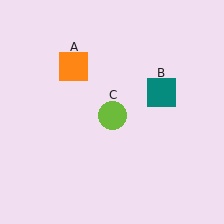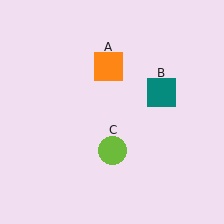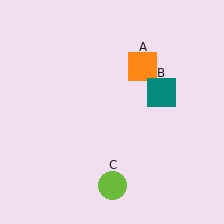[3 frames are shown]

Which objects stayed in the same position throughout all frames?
Teal square (object B) remained stationary.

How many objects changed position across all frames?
2 objects changed position: orange square (object A), lime circle (object C).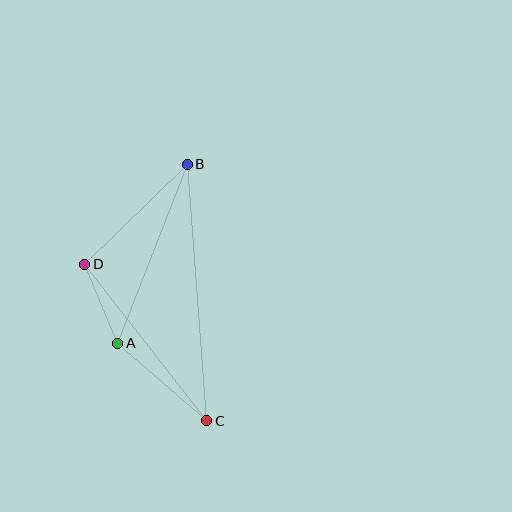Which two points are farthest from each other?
Points B and C are farthest from each other.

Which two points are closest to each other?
Points A and D are closest to each other.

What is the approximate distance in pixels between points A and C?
The distance between A and C is approximately 118 pixels.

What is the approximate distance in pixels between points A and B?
The distance between A and B is approximately 192 pixels.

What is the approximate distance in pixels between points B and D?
The distance between B and D is approximately 143 pixels.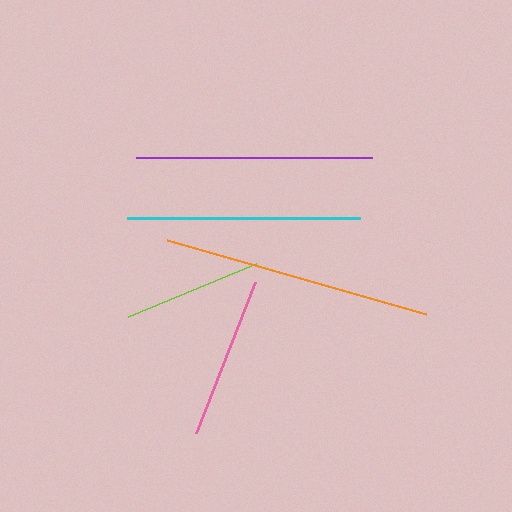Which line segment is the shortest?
The lime line is the shortest at approximately 139 pixels.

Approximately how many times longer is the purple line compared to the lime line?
The purple line is approximately 1.7 times the length of the lime line.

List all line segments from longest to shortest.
From longest to shortest: orange, purple, cyan, pink, lime.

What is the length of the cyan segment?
The cyan segment is approximately 233 pixels long.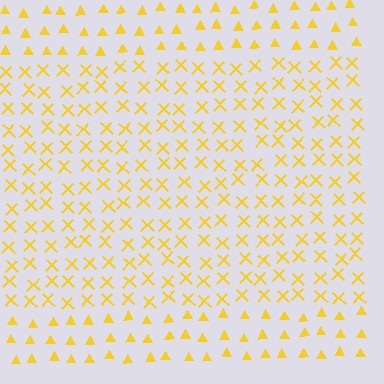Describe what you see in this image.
The image is filled with small yellow elements arranged in a uniform grid. A rectangle-shaped region contains X marks, while the surrounding area contains triangles. The boundary is defined purely by the change in element shape.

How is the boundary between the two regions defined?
The boundary is defined by a change in element shape: X marks inside vs. triangles outside. All elements share the same color and spacing.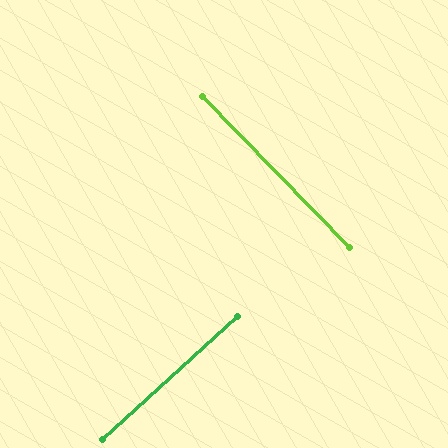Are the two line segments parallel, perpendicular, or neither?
Perpendicular — they meet at approximately 88°.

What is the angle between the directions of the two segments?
Approximately 88 degrees.